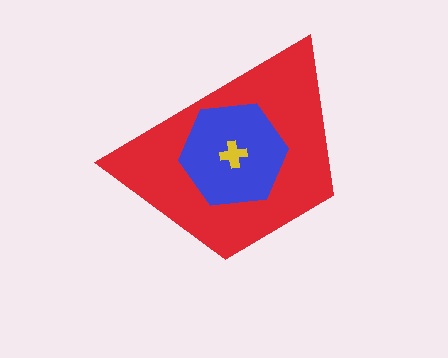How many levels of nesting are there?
3.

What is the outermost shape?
The red trapezoid.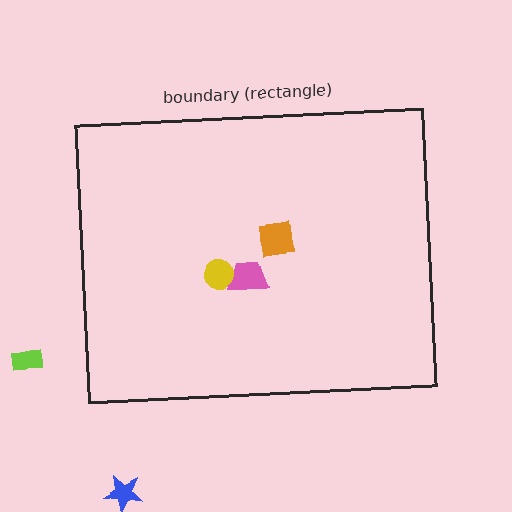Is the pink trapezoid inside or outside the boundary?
Inside.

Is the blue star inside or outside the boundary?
Outside.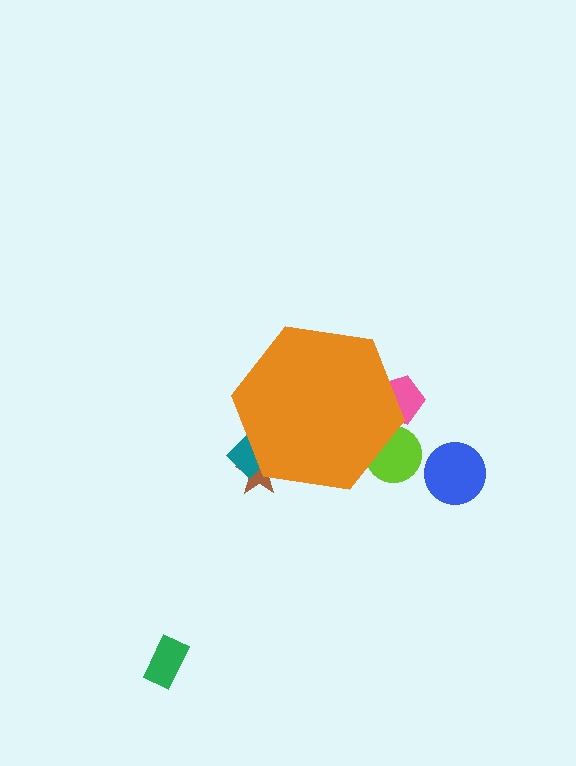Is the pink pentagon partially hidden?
Yes, the pink pentagon is partially hidden behind the orange hexagon.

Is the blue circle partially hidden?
No, the blue circle is fully visible.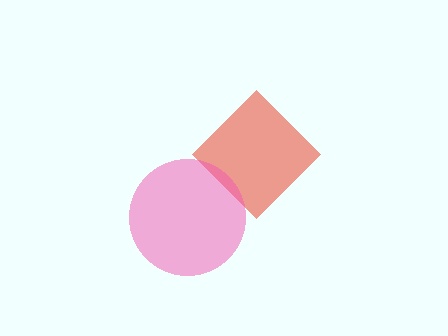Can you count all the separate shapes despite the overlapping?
Yes, there are 2 separate shapes.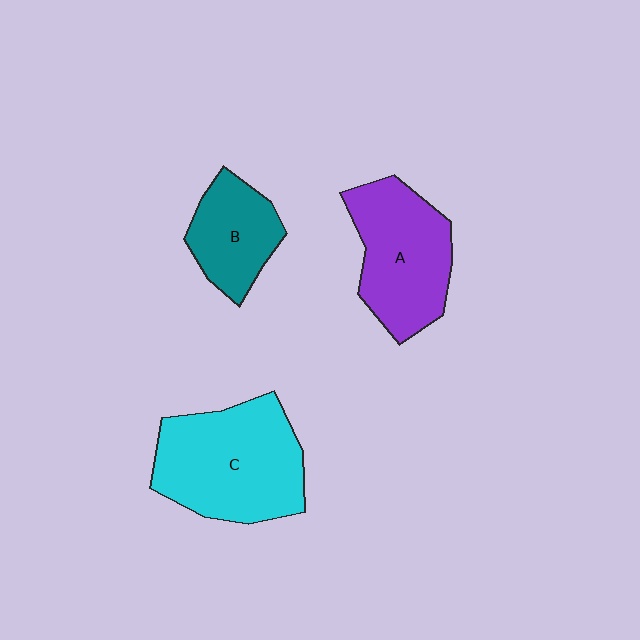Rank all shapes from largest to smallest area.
From largest to smallest: C (cyan), A (purple), B (teal).